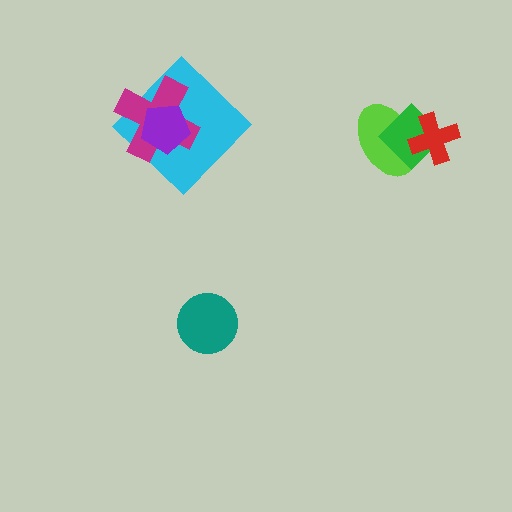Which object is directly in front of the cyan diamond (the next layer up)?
The magenta cross is directly in front of the cyan diamond.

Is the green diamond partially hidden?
Yes, it is partially covered by another shape.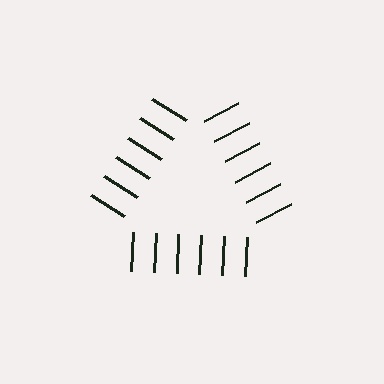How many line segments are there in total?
18 — 6 along each of the 3 edges.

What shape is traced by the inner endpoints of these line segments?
An illusory triangle — the line segments terminate on its edges but no continuous stroke is drawn.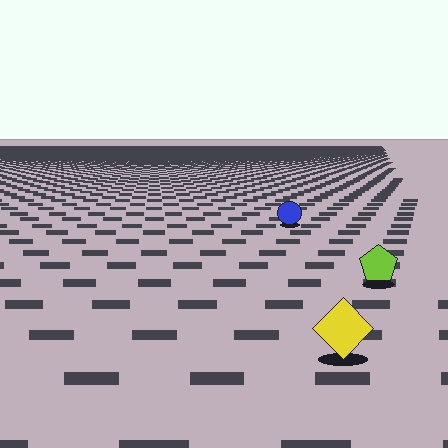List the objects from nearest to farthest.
From nearest to farthest: the yellow diamond, the lime pentagon, the blue circle.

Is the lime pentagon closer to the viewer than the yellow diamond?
No. The yellow diamond is closer — you can tell from the texture gradient: the ground texture is coarser near it.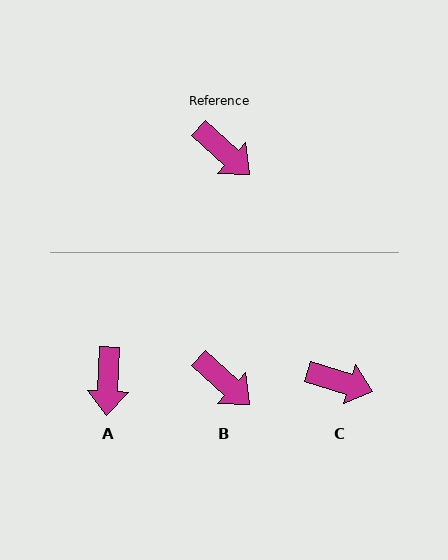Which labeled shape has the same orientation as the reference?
B.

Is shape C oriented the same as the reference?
No, it is off by about 25 degrees.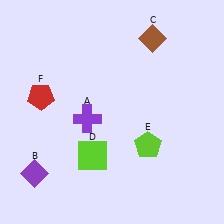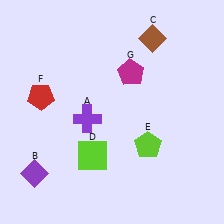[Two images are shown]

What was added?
A magenta pentagon (G) was added in Image 2.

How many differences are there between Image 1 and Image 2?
There is 1 difference between the two images.